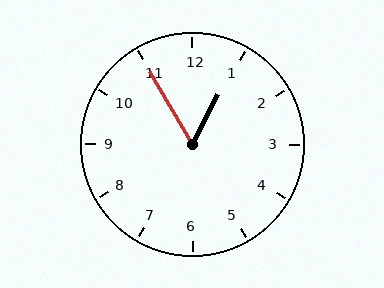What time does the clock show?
12:55.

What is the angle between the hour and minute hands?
Approximately 58 degrees.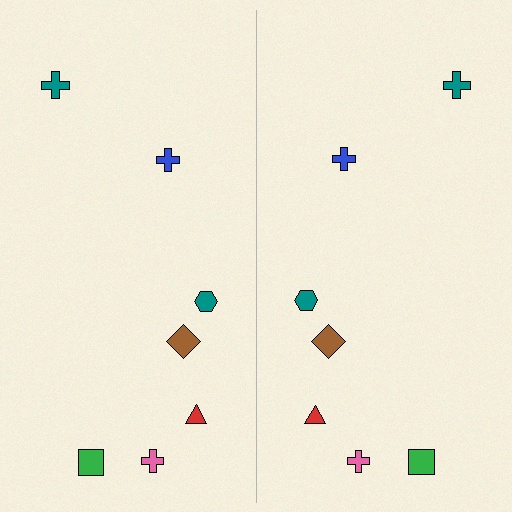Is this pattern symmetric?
Yes, this pattern has bilateral (reflection) symmetry.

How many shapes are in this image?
There are 14 shapes in this image.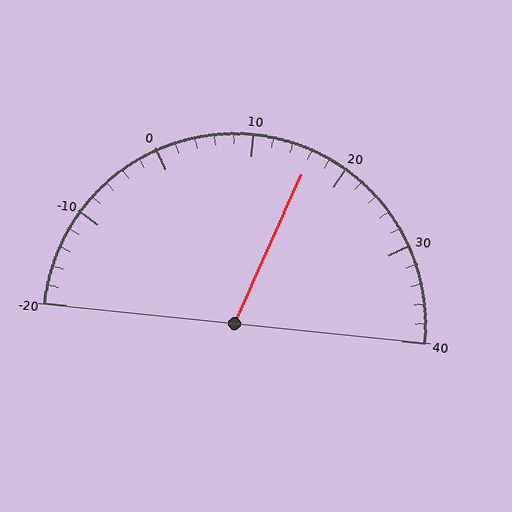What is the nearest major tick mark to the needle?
The nearest major tick mark is 20.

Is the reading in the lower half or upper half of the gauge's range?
The reading is in the upper half of the range (-20 to 40).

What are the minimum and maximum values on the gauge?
The gauge ranges from -20 to 40.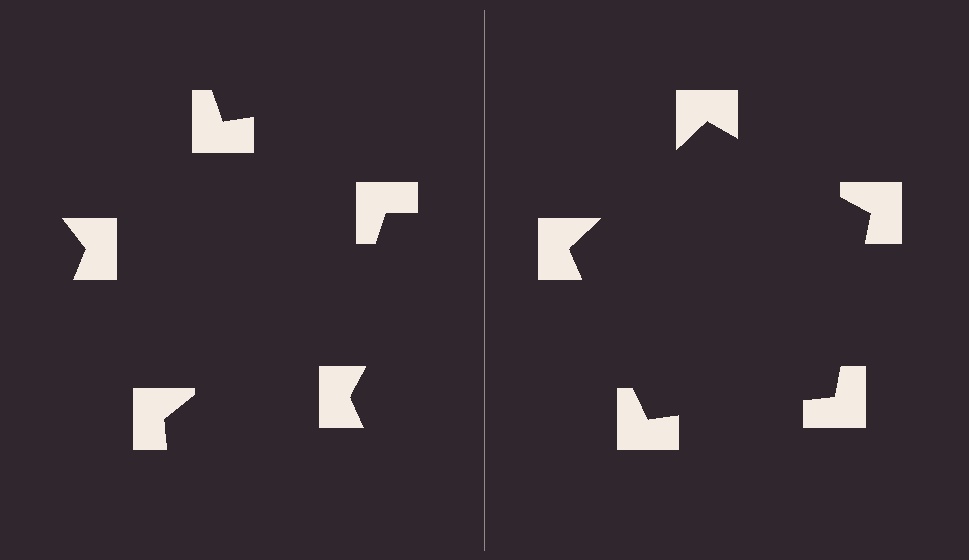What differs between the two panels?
The notched squares are positioned identically on both sides; only the wedge orientations differ. On the right they align to a pentagon; on the left they are misaligned.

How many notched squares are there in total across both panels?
10 — 5 on each side.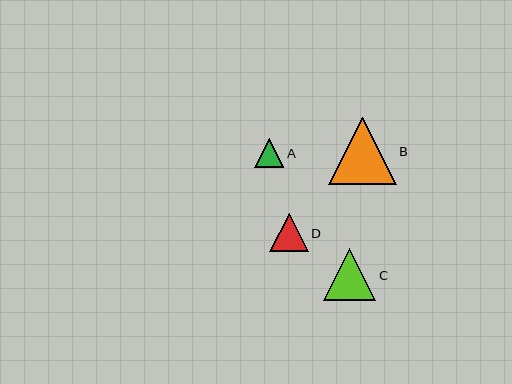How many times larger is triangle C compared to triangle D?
Triangle C is approximately 1.4 times the size of triangle D.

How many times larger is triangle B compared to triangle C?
Triangle B is approximately 1.3 times the size of triangle C.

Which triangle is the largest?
Triangle B is the largest with a size of approximately 68 pixels.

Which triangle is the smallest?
Triangle A is the smallest with a size of approximately 29 pixels.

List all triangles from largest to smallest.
From largest to smallest: B, C, D, A.